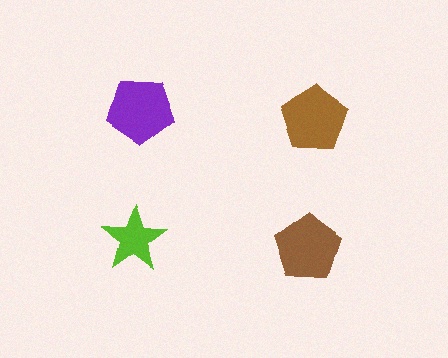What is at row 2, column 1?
A lime star.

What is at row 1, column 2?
A brown pentagon.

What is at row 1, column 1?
A purple pentagon.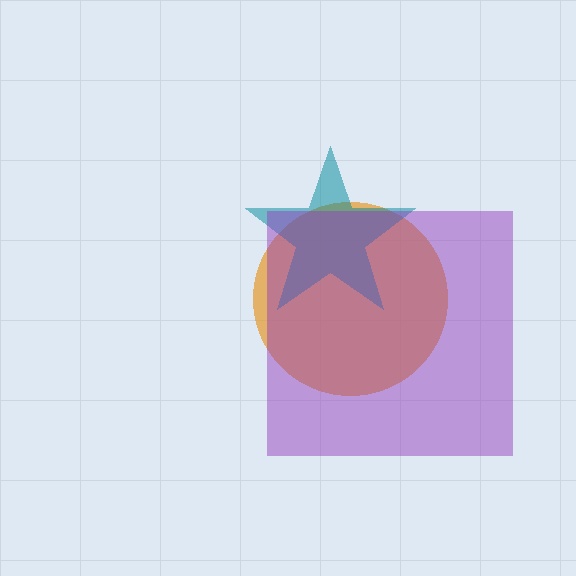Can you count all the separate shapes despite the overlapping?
Yes, there are 3 separate shapes.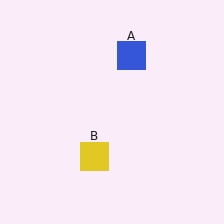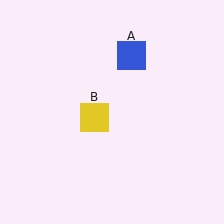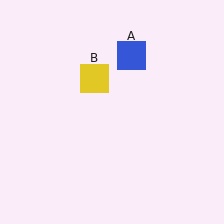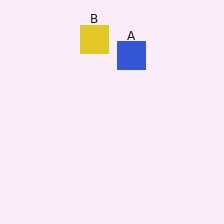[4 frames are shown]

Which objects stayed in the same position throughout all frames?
Blue square (object A) remained stationary.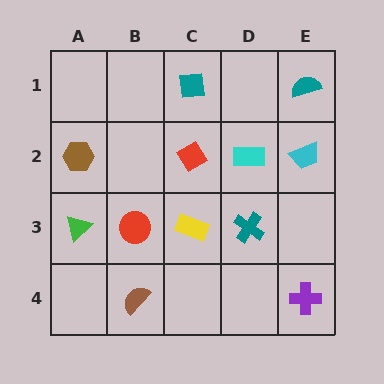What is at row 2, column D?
A cyan rectangle.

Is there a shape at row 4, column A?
No, that cell is empty.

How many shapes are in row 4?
2 shapes.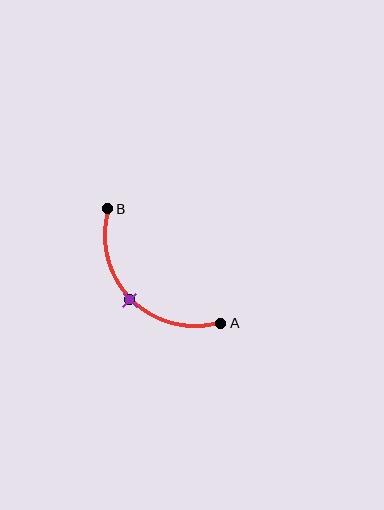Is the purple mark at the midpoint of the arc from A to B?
Yes. The purple mark lies on the arc at equal arc-length from both A and B — it is the arc midpoint.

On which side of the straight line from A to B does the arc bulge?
The arc bulges below and to the left of the straight line connecting A and B.